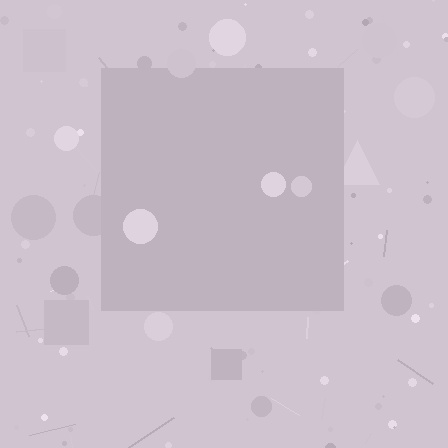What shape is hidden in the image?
A square is hidden in the image.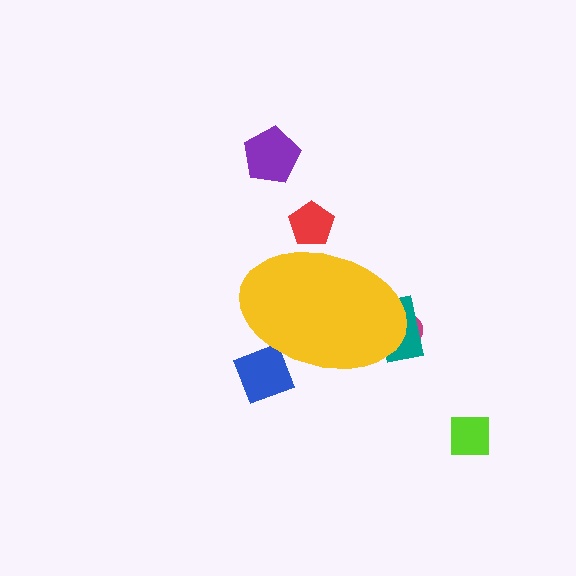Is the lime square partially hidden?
No, the lime square is fully visible.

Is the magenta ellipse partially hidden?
Yes, the magenta ellipse is partially hidden behind the yellow ellipse.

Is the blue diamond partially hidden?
Yes, the blue diamond is partially hidden behind the yellow ellipse.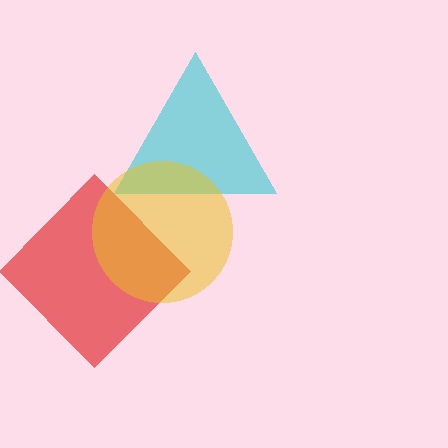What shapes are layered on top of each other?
The layered shapes are: a red diamond, a cyan triangle, a yellow circle.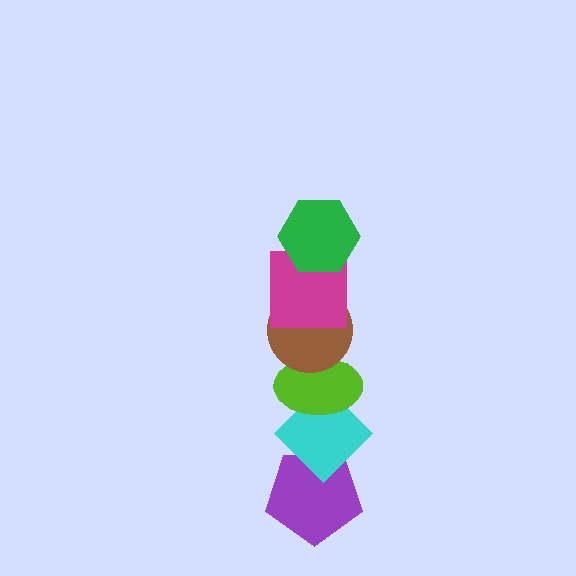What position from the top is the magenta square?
The magenta square is 2nd from the top.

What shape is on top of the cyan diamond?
The lime ellipse is on top of the cyan diamond.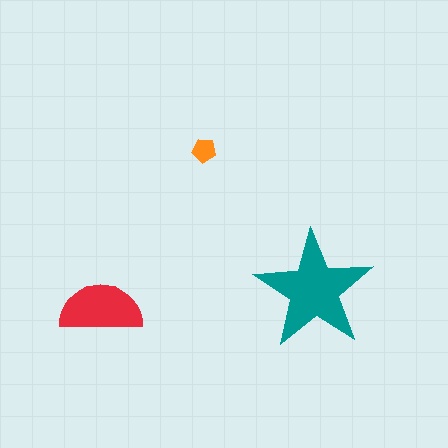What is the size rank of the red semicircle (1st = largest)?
2nd.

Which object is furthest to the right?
The teal star is rightmost.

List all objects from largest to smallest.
The teal star, the red semicircle, the orange pentagon.